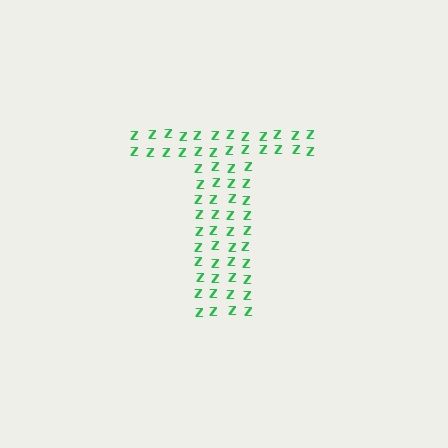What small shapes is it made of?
It is made of small letter Z's.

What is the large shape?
The large shape is the letter T.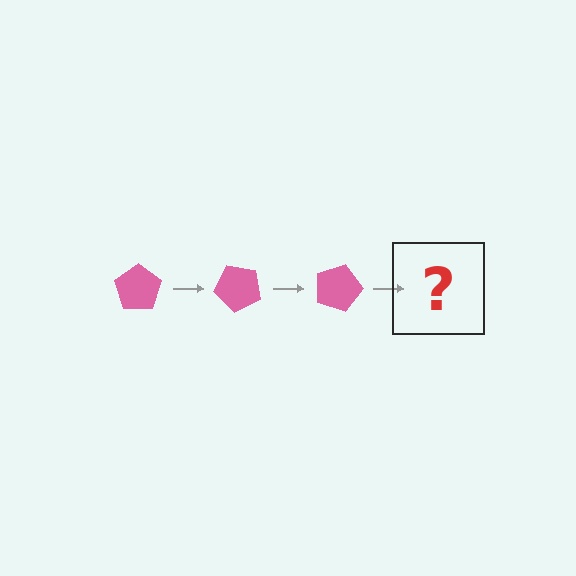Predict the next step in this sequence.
The next step is a pink pentagon rotated 135 degrees.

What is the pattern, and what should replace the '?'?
The pattern is that the pentagon rotates 45 degrees each step. The '?' should be a pink pentagon rotated 135 degrees.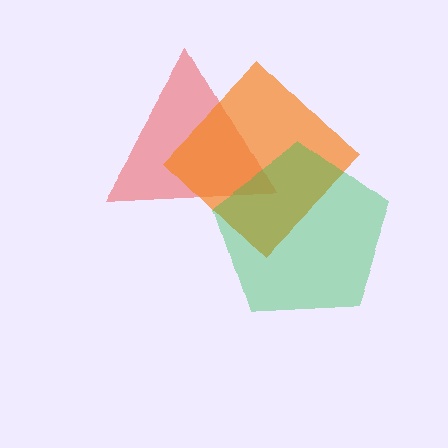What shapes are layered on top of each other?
The layered shapes are: a red triangle, an orange diamond, a green pentagon.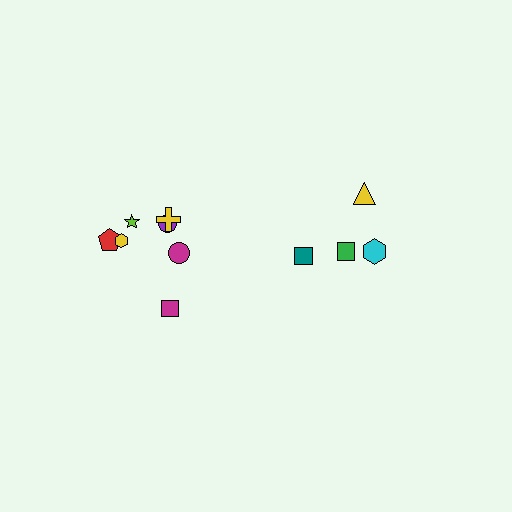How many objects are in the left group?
There are 7 objects.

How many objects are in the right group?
There are 4 objects.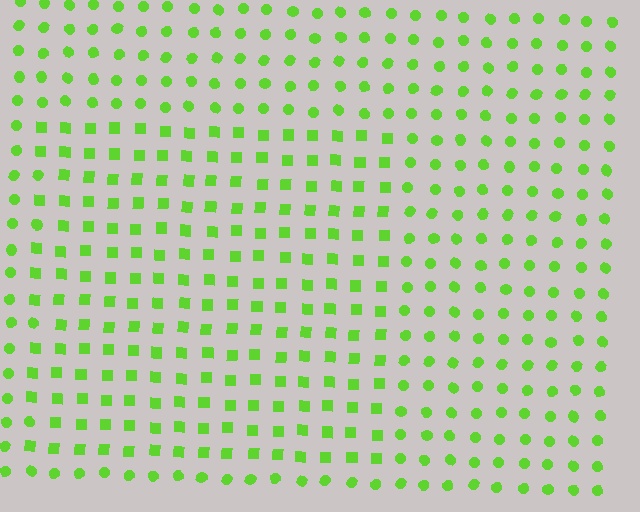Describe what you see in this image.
The image is filled with small lime elements arranged in a uniform grid. A rectangle-shaped region contains squares, while the surrounding area contains circles. The boundary is defined purely by the change in element shape.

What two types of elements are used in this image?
The image uses squares inside the rectangle region and circles outside it.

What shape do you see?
I see a rectangle.